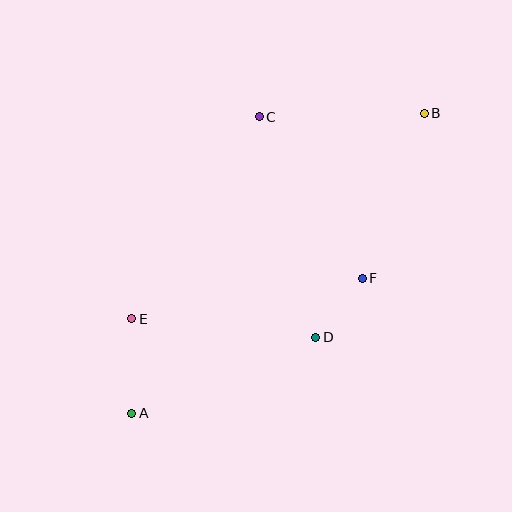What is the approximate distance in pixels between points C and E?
The distance between C and E is approximately 239 pixels.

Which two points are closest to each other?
Points D and F are closest to each other.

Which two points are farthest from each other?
Points A and B are farthest from each other.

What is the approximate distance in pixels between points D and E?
The distance between D and E is approximately 185 pixels.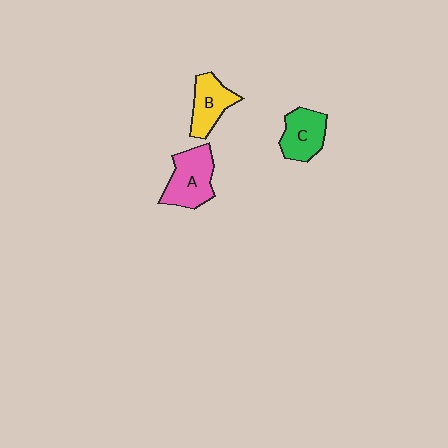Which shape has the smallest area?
Shape B (yellow).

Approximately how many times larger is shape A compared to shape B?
Approximately 1.3 times.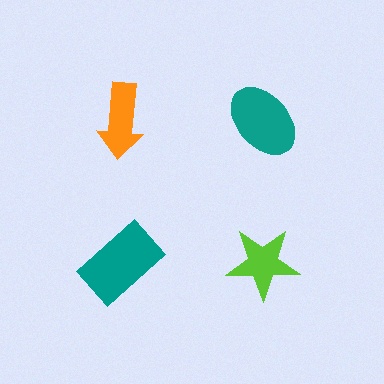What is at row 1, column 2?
A teal ellipse.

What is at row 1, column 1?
An orange arrow.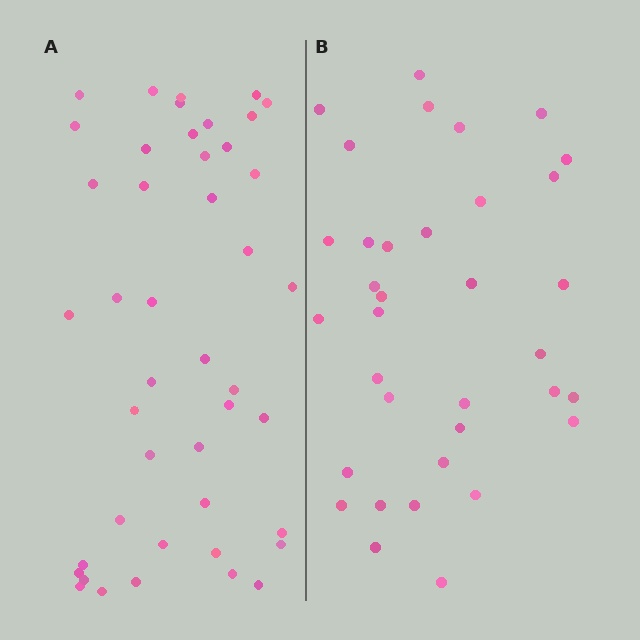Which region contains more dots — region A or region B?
Region A (the left region) has more dots.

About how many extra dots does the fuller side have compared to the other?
Region A has roughly 8 or so more dots than region B.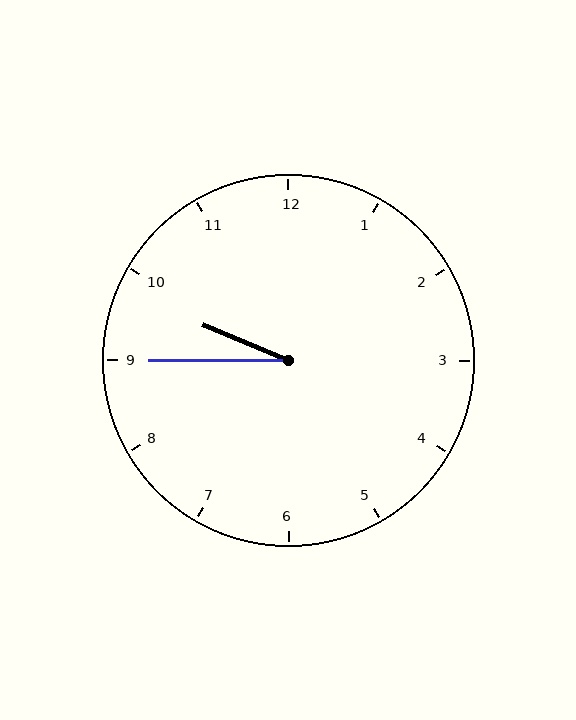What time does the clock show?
9:45.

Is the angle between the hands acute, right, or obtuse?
It is acute.